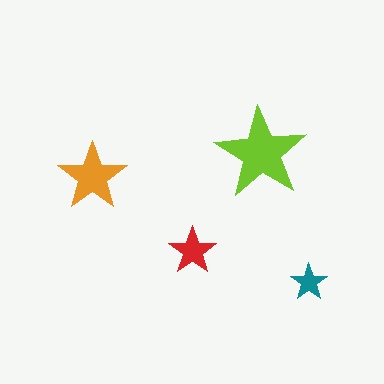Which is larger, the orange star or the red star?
The orange one.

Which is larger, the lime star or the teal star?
The lime one.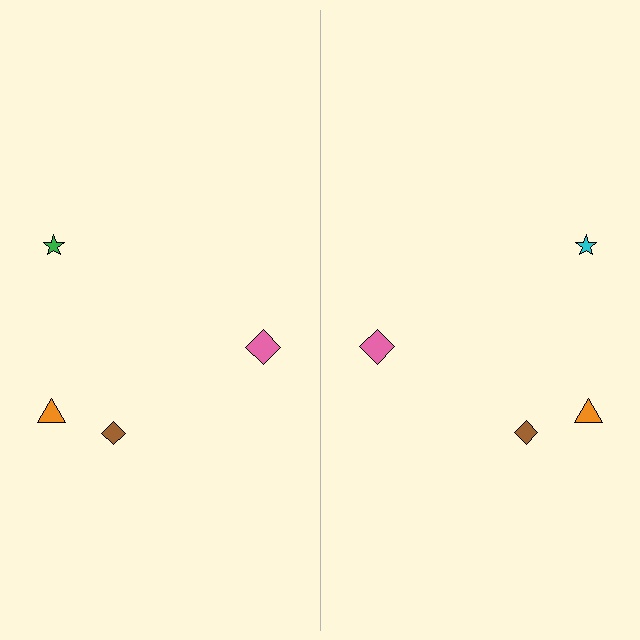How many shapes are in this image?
There are 8 shapes in this image.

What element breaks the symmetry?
The cyan star on the right side breaks the symmetry — its mirror counterpart is green.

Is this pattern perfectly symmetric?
No, the pattern is not perfectly symmetric. The cyan star on the right side breaks the symmetry — its mirror counterpart is green.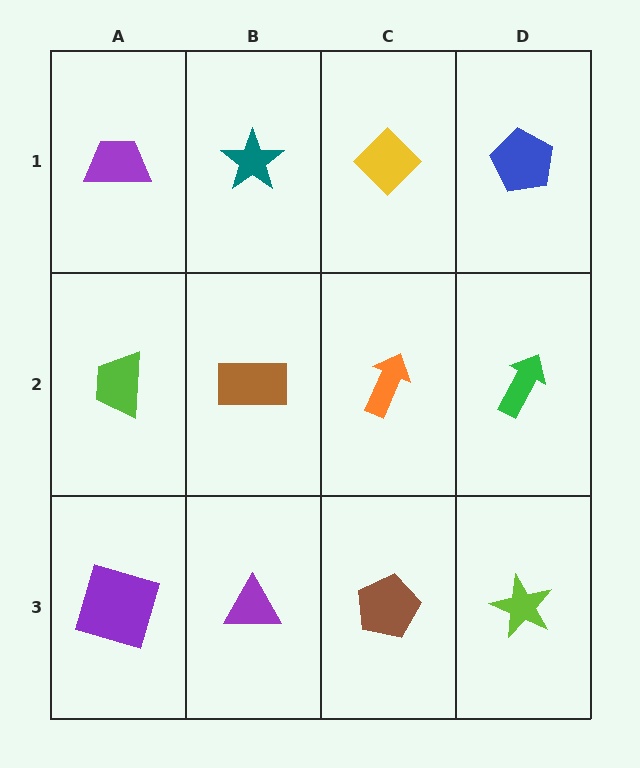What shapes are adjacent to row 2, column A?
A purple trapezoid (row 1, column A), a purple square (row 3, column A), a brown rectangle (row 2, column B).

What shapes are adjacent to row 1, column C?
An orange arrow (row 2, column C), a teal star (row 1, column B), a blue pentagon (row 1, column D).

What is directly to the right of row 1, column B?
A yellow diamond.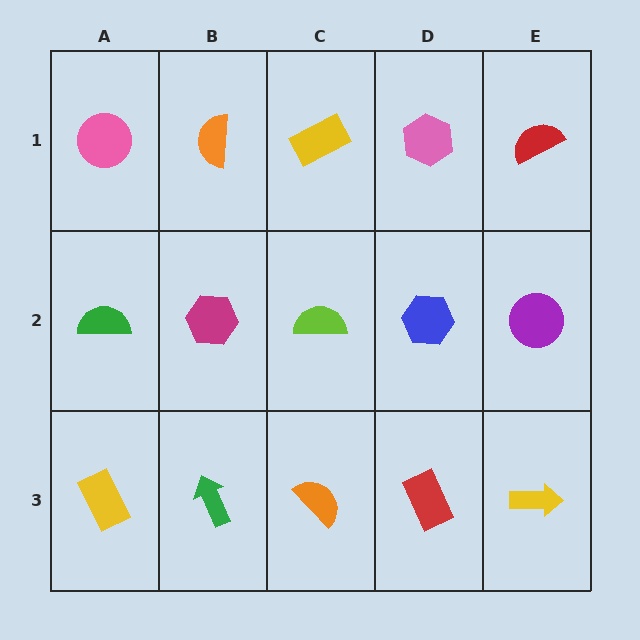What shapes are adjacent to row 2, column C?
A yellow rectangle (row 1, column C), an orange semicircle (row 3, column C), a magenta hexagon (row 2, column B), a blue hexagon (row 2, column D).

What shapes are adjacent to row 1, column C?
A lime semicircle (row 2, column C), an orange semicircle (row 1, column B), a pink hexagon (row 1, column D).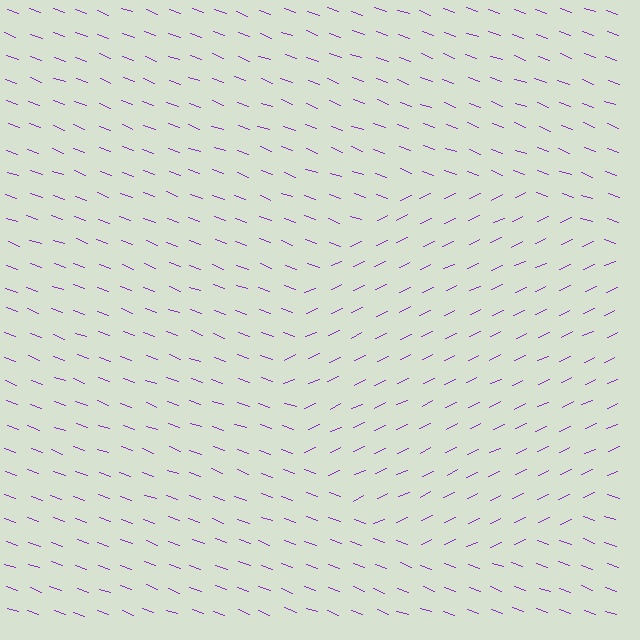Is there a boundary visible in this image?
Yes, there is a texture boundary formed by a change in line orientation.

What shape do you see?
I see a circle.